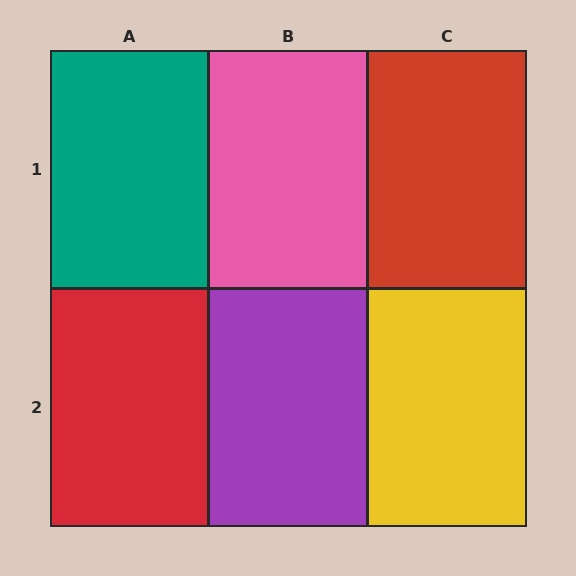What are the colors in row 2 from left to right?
Red, purple, yellow.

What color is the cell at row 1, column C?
Red.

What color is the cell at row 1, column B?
Pink.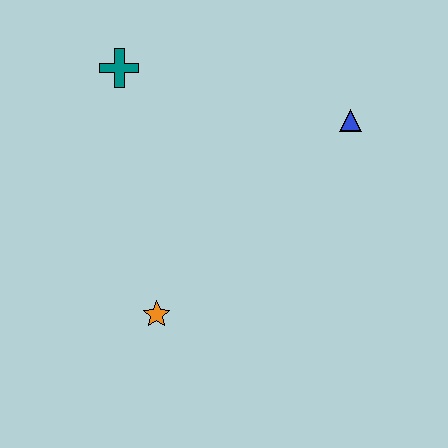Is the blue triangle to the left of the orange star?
No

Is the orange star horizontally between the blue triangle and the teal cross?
Yes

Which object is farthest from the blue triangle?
The orange star is farthest from the blue triangle.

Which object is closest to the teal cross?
The blue triangle is closest to the teal cross.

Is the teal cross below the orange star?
No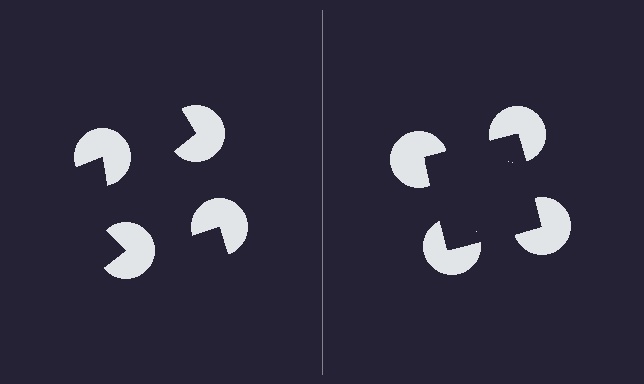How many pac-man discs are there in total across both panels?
8 — 4 on each side.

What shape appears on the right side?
An illusory square.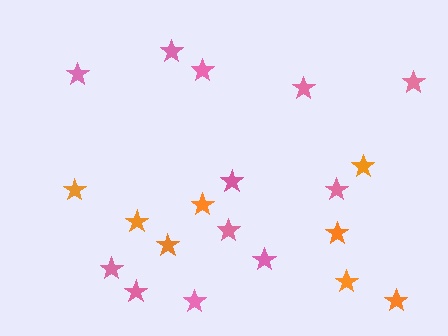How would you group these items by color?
There are 2 groups: one group of orange stars (8) and one group of pink stars (12).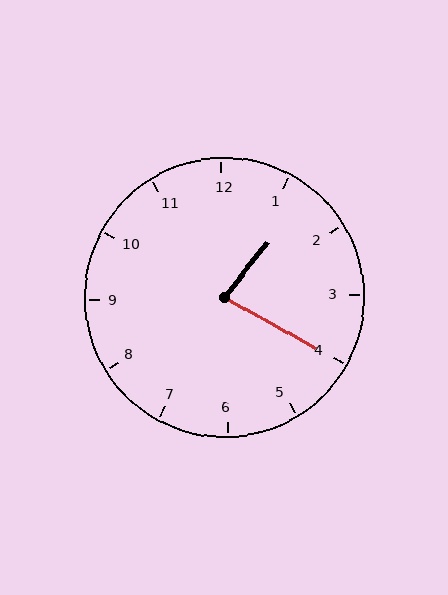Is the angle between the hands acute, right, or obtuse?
It is acute.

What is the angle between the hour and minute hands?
Approximately 80 degrees.